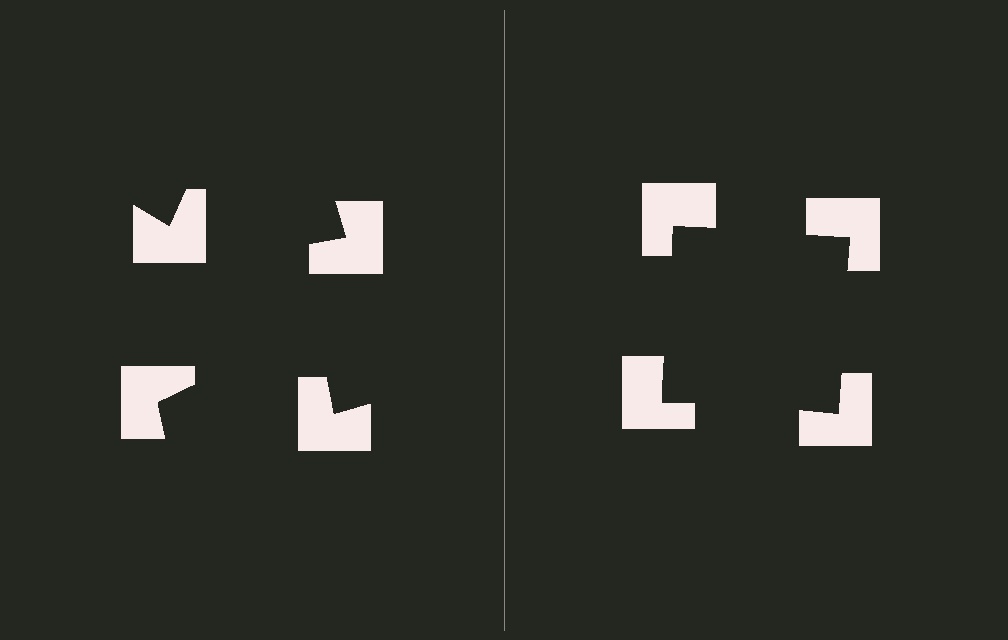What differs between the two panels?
The notched squares are positioned identically on both sides; only the wedge orientations differ. On the right they align to a square; on the left they are misaligned.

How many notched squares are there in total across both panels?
8 — 4 on each side.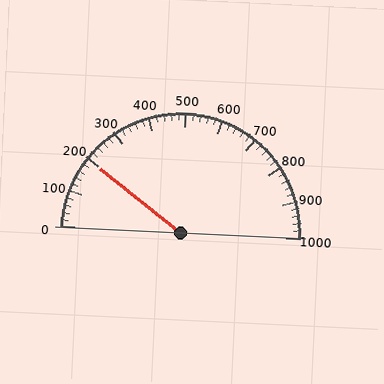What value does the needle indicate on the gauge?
The needle indicates approximately 200.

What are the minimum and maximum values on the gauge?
The gauge ranges from 0 to 1000.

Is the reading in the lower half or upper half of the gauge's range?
The reading is in the lower half of the range (0 to 1000).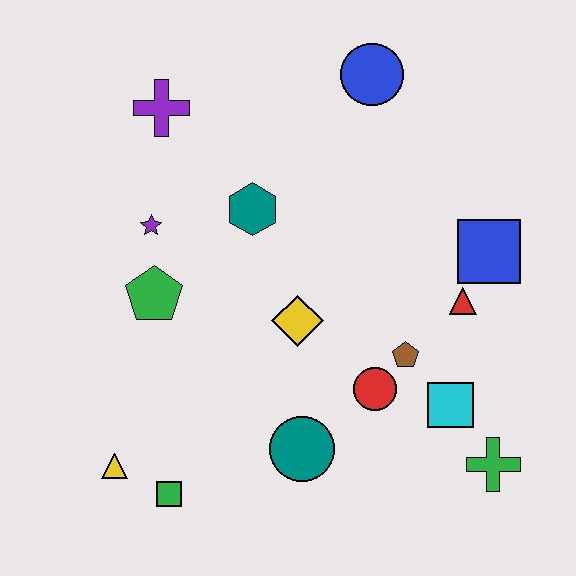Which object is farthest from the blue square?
The yellow triangle is farthest from the blue square.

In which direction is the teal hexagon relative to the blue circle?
The teal hexagon is below the blue circle.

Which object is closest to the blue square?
The red triangle is closest to the blue square.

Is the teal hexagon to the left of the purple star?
No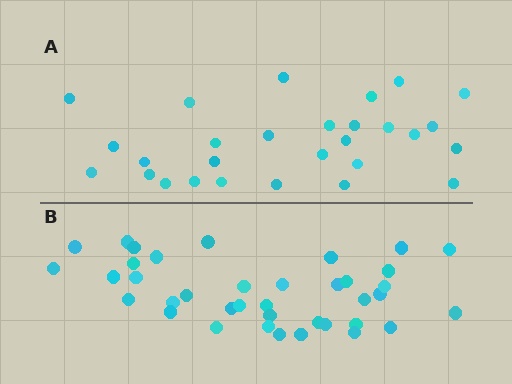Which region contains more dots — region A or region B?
Region B (the bottom region) has more dots.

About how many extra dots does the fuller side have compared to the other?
Region B has roughly 10 or so more dots than region A.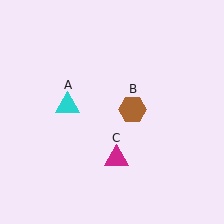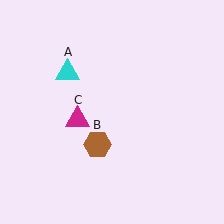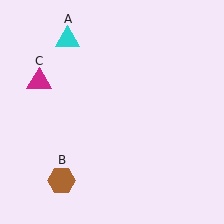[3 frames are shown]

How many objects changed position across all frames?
3 objects changed position: cyan triangle (object A), brown hexagon (object B), magenta triangle (object C).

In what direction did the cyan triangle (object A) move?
The cyan triangle (object A) moved up.